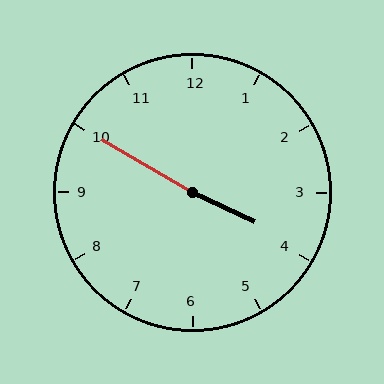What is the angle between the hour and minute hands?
Approximately 175 degrees.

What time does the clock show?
3:50.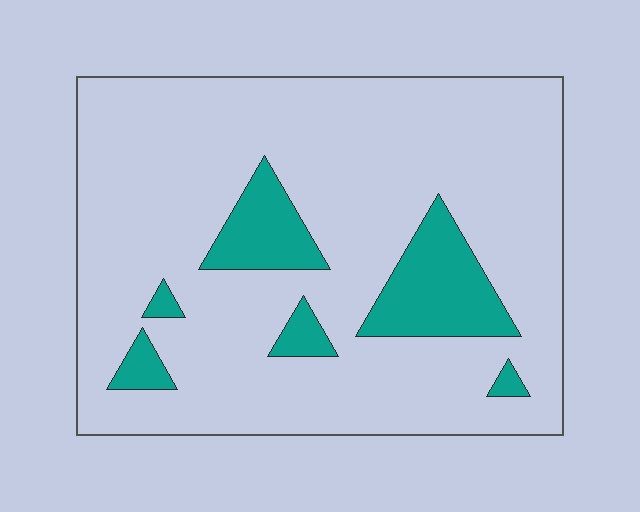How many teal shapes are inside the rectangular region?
6.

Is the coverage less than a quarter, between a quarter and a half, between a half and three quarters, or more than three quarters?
Less than a quarter.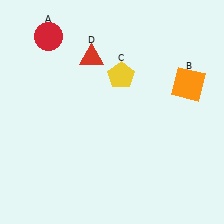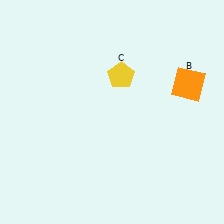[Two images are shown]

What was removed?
The red circle (A), the red triangle (D) were removed in Image 2.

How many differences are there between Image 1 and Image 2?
There are 2 differences between the two images.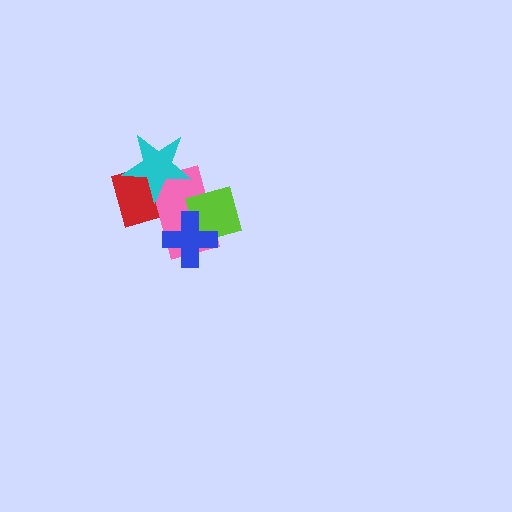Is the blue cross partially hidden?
No, no other shape covers it.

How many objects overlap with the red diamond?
2 objects overlap with the red diamond.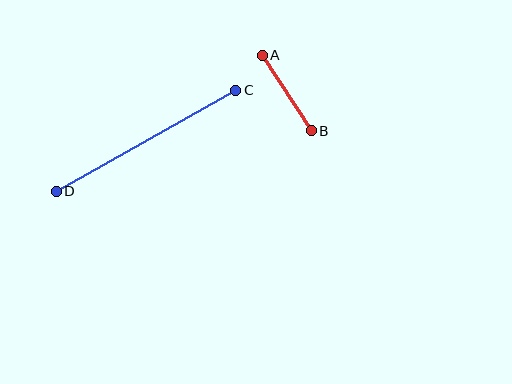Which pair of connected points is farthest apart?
Points C and D are farthest apart.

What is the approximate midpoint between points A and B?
The midpoint is at approximately (287, 93) pixels.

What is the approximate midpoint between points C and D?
The midpoint is at approximately (146, 141) pixels.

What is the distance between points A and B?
The distance is approximately 90 pixels.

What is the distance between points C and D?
The distance is approximately 206 pixels.